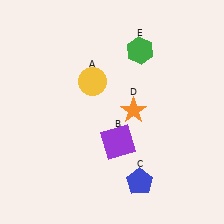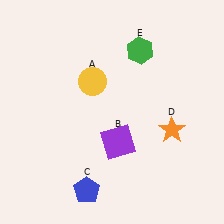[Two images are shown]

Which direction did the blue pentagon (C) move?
The blue pentagon (C) moved left.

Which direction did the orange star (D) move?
The orange star (D) moved right.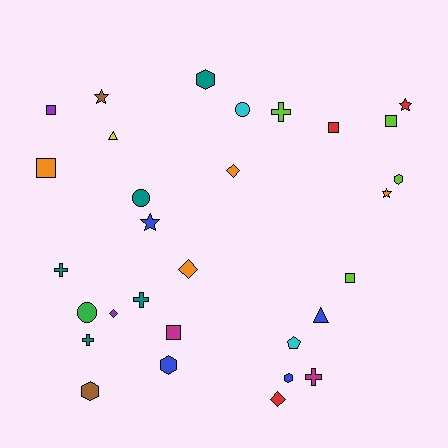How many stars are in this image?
There are 4 stars.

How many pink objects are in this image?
There are no pink objects.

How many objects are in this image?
There are 30 objects.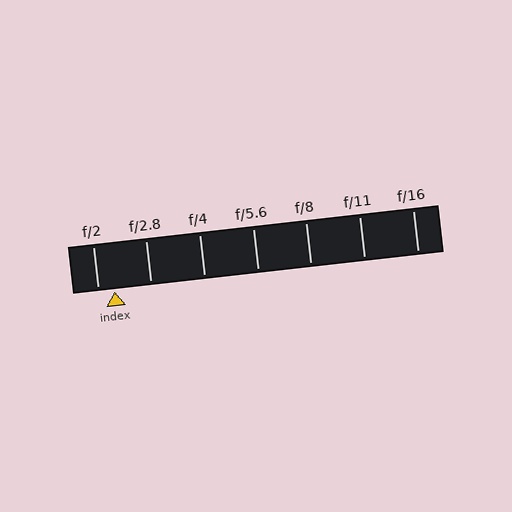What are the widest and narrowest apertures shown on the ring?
The widest aperture shown is f/2 and the narrowest is f/16.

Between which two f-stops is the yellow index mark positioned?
The index mark is between f/2 and f/2.8.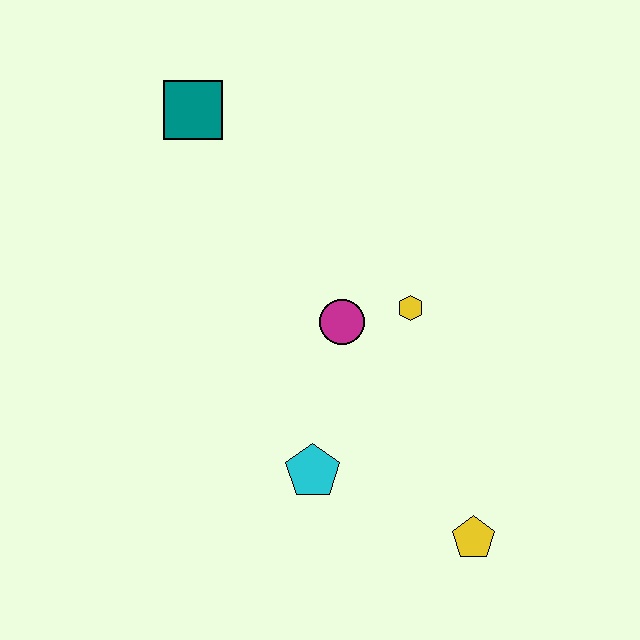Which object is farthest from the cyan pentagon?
The teal square is farthest from the cyan pentagon.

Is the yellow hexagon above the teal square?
No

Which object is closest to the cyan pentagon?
The magenta circle is closest to the cyan pentagon.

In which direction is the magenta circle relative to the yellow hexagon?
The magenta circle is to the left of the yellow hexagon.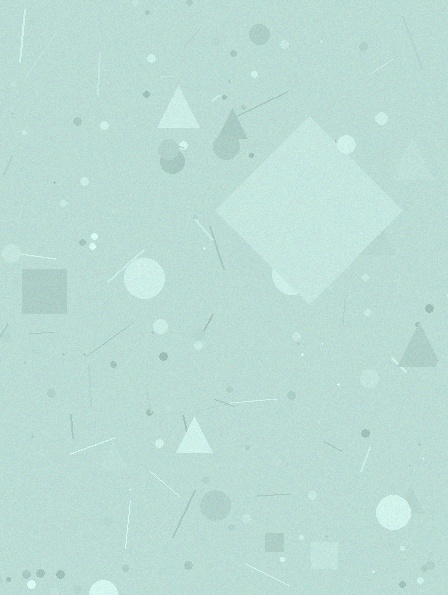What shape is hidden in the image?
A diamond is hidden in the image.